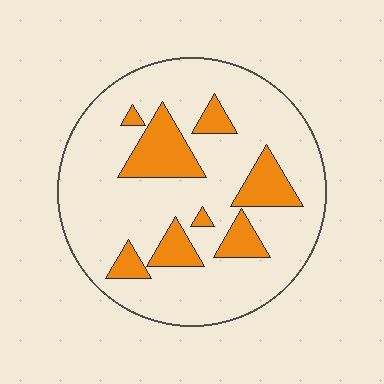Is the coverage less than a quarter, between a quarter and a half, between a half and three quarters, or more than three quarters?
Less than a quarter.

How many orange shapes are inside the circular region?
8.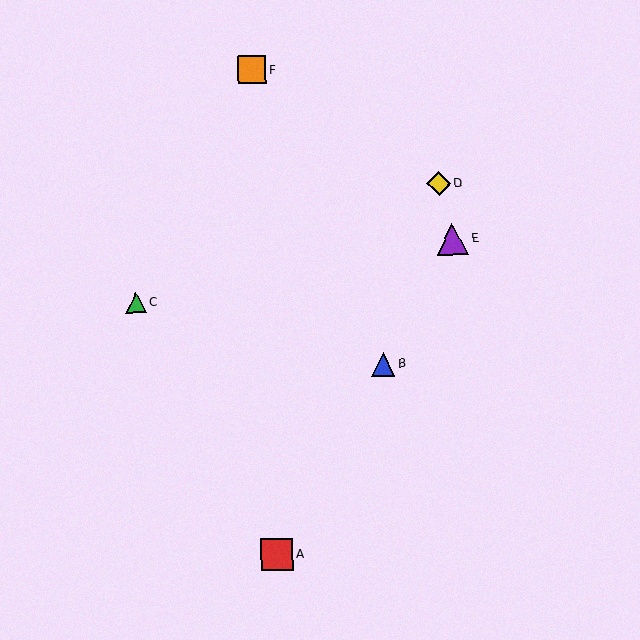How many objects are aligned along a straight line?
3 objects (A, B, E) are aligned along a straight line.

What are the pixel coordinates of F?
Object F is at (252, 70).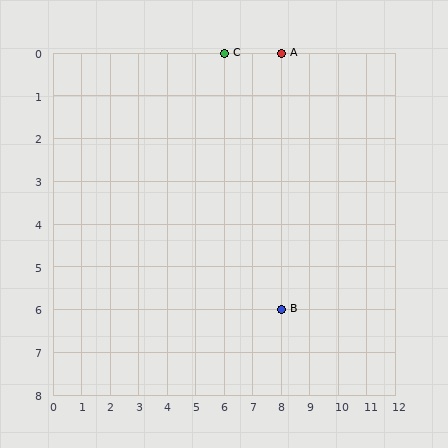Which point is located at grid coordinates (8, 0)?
Point A is at (8, 0).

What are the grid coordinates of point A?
Point A is at grid coordinates (8, 0).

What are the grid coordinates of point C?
Point C is at grid coordinates (6, 0).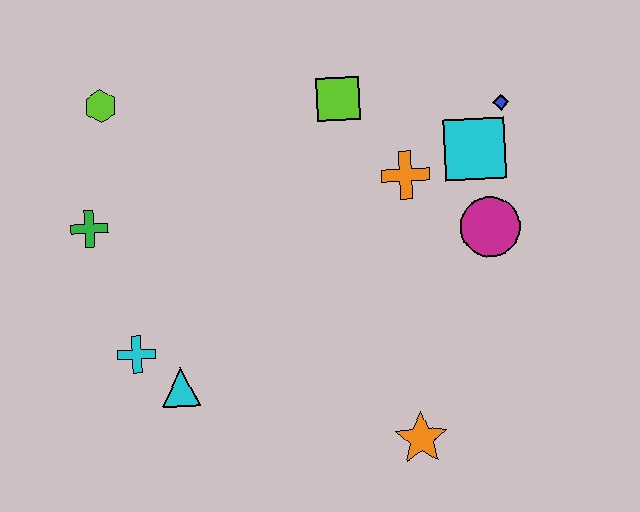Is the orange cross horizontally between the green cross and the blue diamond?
Yes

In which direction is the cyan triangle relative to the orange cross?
The cyan triangle is to the left of the orange cross.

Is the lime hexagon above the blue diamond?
Yes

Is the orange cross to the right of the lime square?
Yes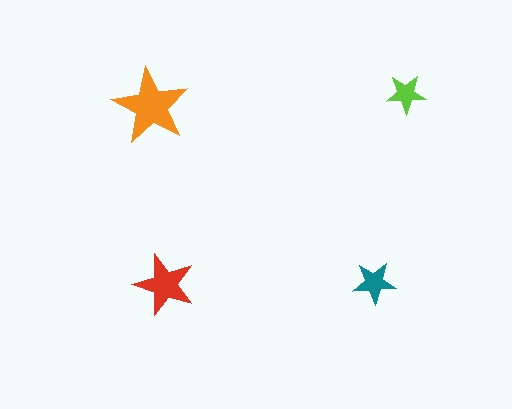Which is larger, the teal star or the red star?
The red one.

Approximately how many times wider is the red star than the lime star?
About 1.5 times wider.